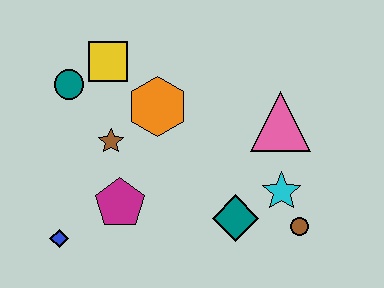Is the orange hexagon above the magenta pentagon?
Yes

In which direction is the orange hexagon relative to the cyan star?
The orange hexagon is to the left of the cyan star.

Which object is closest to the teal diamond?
The cyan star is closest to the teal diamond.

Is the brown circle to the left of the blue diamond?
No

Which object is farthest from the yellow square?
The brown circle is farthest from the yellow square.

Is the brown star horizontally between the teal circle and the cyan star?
Yes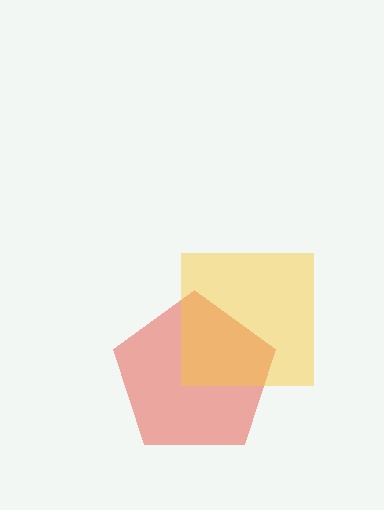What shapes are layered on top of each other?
The layered shapes are: a red pentagon, a yellow square.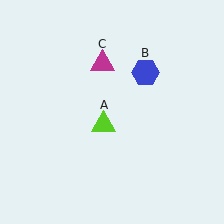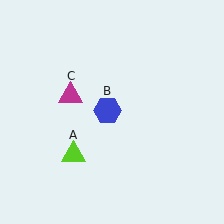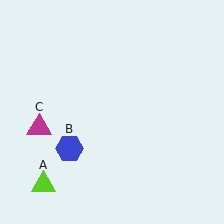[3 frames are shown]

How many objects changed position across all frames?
3 objects changed position: lime triangle (object A), blue hexagon (object B), magenta triangle (object C).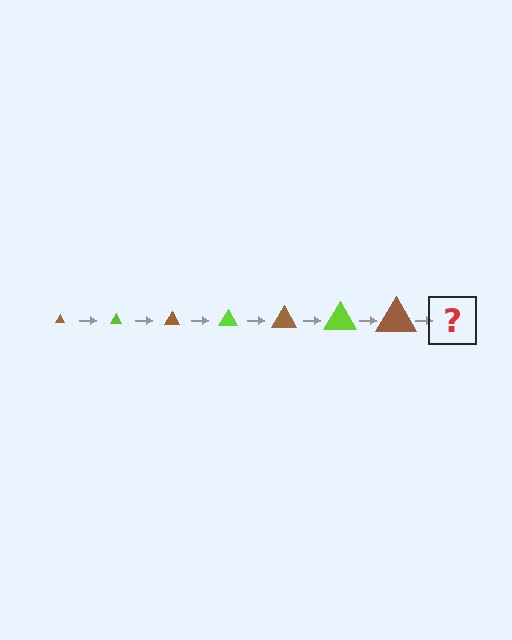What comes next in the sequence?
The next element should be a lime triangle, larger than the previous one.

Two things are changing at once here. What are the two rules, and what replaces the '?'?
The two rules are that the triangle grows larger each step and the color cycles through brown and lime. The '?' should be a lime triangle, larger than the previous one.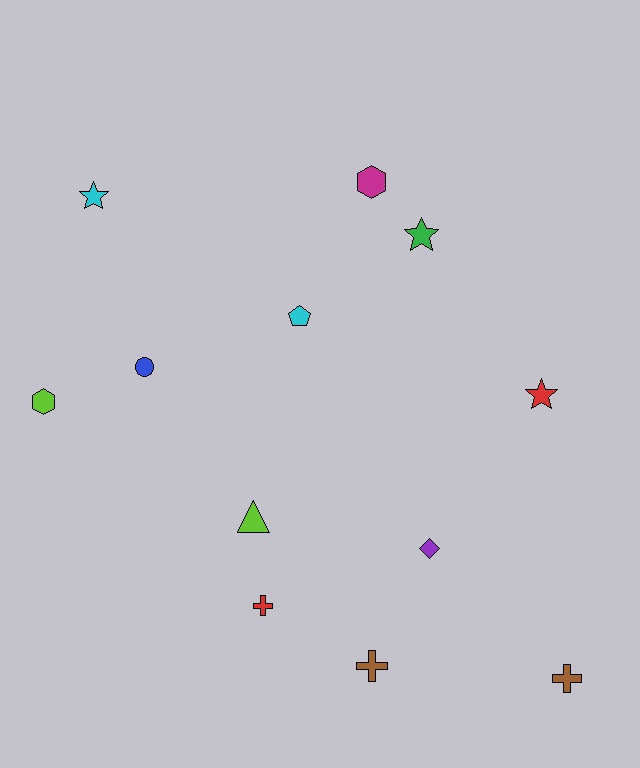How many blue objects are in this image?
There is 1 blue object.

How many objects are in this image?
There are 12 objects.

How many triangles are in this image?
There is 1 triangle.